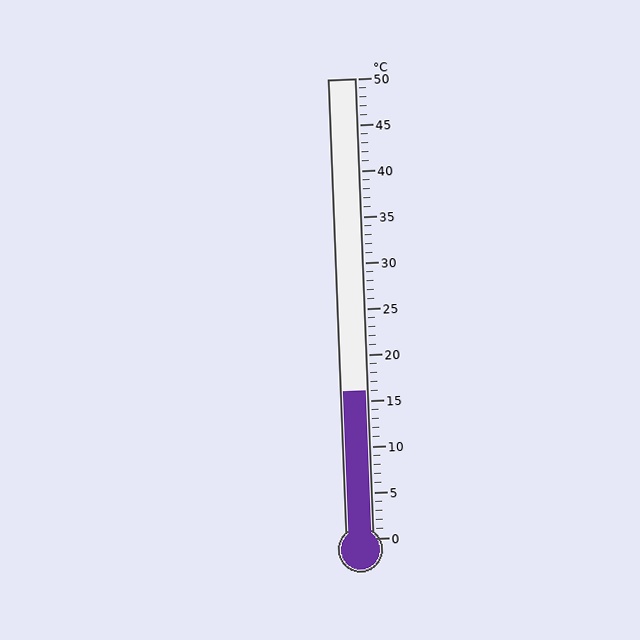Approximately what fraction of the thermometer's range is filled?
The thermometer is filled to approximately 30% of its range.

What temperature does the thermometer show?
The thermometer shows approximately 16°C.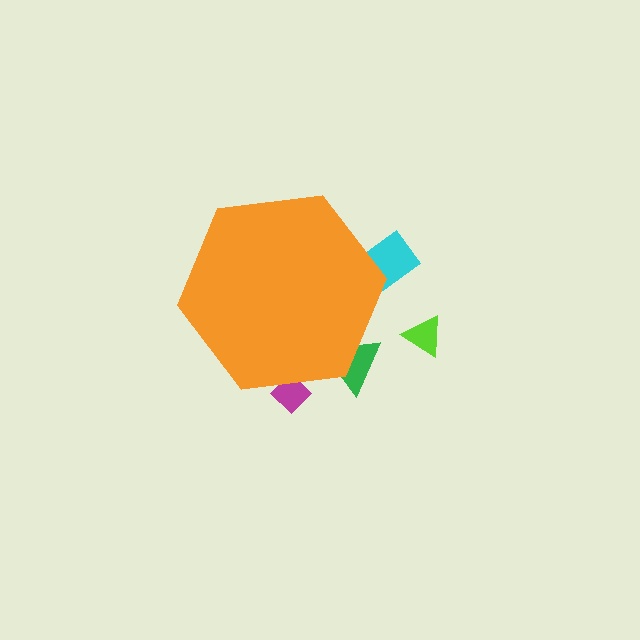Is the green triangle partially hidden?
Yes, the green triangle is partially hidden behind the orange hexagon.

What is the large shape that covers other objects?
An orange hexagon.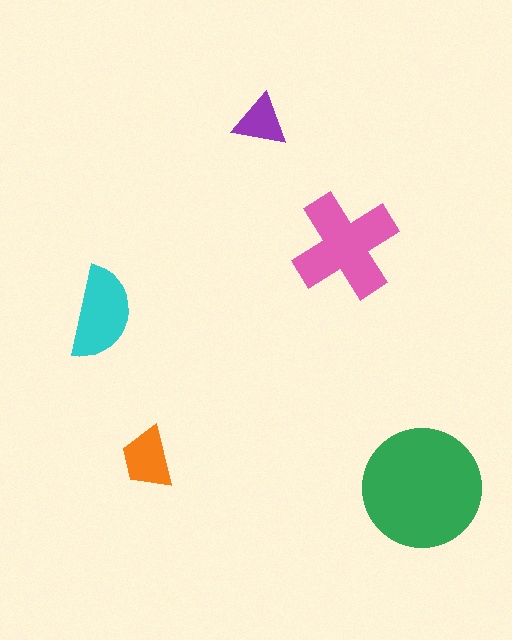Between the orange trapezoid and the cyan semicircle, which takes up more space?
The cyan semicircle.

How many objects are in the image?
There are 5 objects in the image.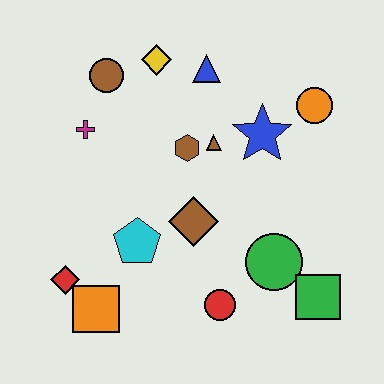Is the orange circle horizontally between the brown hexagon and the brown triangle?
No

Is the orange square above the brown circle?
No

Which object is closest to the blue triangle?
The yellow diamond is closest to the blue triangle.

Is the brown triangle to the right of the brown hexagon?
Yes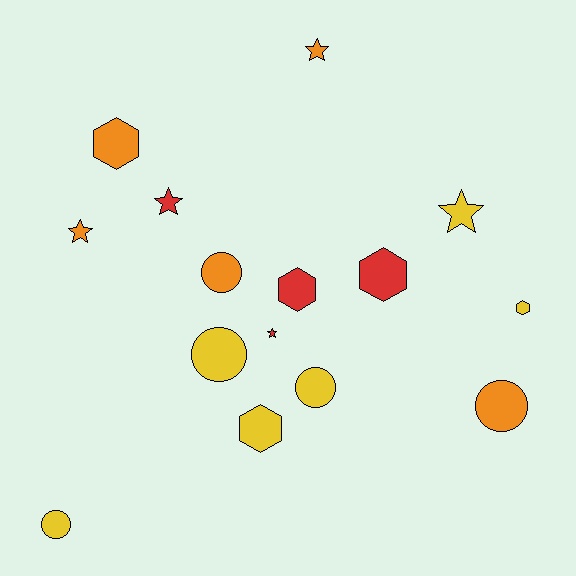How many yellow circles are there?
There are 3 yellow circles.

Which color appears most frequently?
Yellow, with 6 objects.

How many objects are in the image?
There are 15 objects.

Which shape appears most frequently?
Hexagon, with 5 objects.